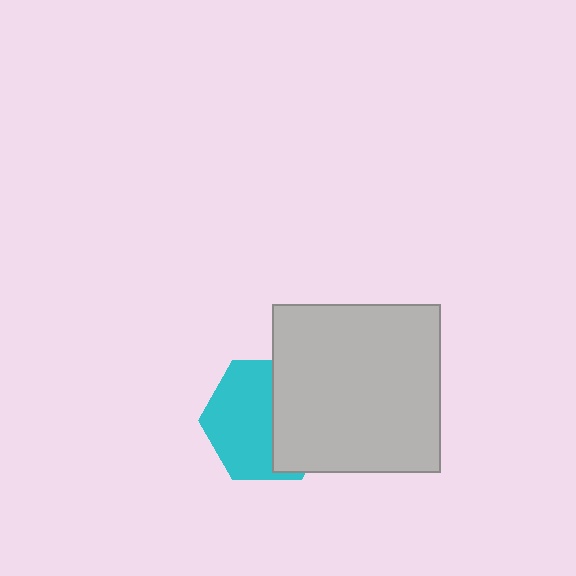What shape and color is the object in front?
The object in front is a light gray square.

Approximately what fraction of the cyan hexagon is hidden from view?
Roughly 44% of the cyan hexagon is hidden behind the light gray square.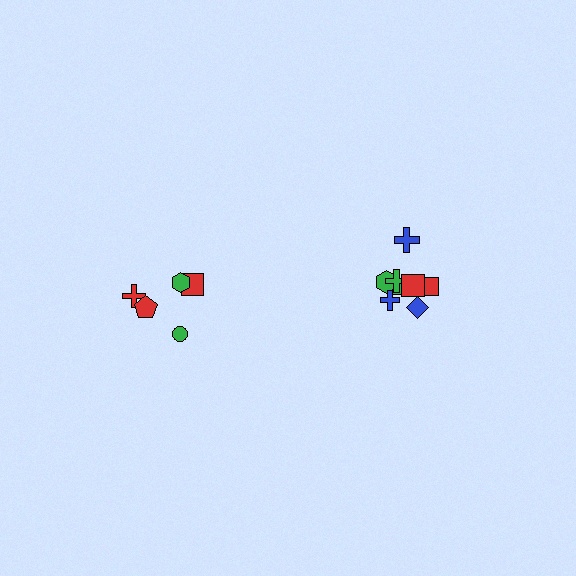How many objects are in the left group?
There are 5 objects.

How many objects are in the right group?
There are 8 objects.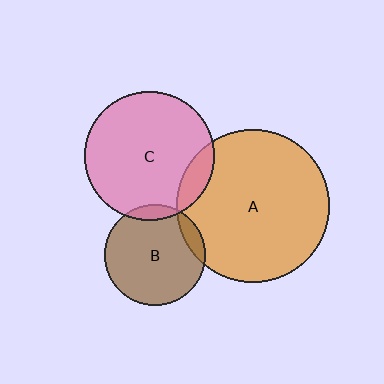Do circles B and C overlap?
Yes.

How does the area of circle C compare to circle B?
Approximately 1.7 times.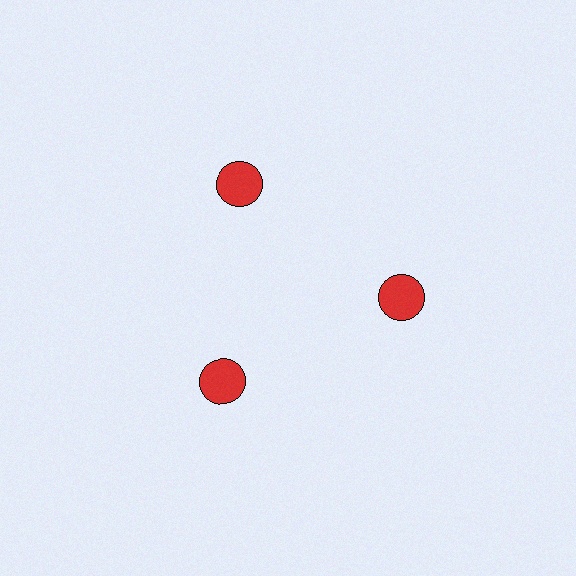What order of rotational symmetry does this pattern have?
This pattern has 3-fold rotational symmetry.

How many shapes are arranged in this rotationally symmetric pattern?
There are 3 shapes, arranged in 3 groups of 1.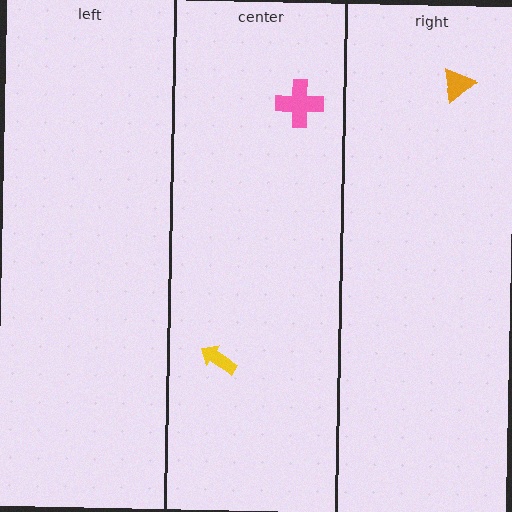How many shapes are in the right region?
1.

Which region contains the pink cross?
The center region.